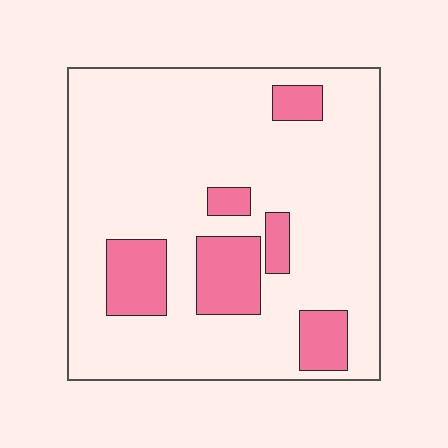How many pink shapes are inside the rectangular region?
6.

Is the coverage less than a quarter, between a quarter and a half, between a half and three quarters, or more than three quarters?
Less than a quarter.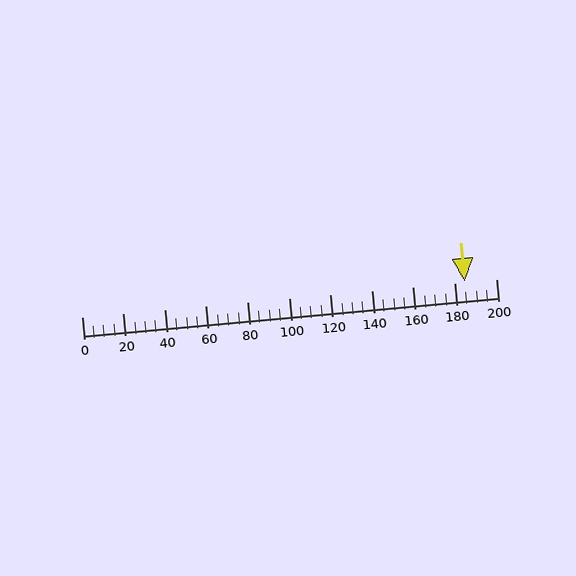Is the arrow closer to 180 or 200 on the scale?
The arrow is closer to 180.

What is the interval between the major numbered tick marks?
The major tick marks are spaced 20 units apart.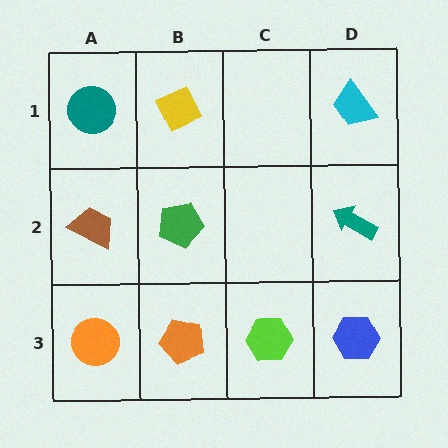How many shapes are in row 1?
3 shapes.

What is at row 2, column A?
A brown trapezoid.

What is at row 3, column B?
An orange pentagon.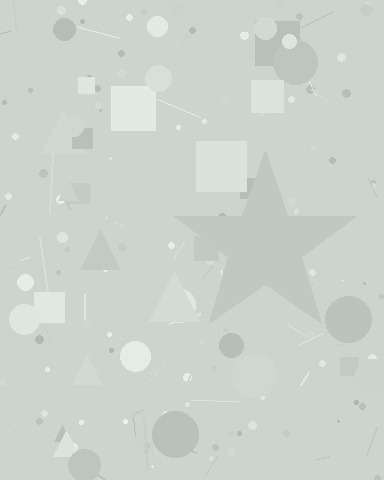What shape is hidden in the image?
A star is hidden in the image.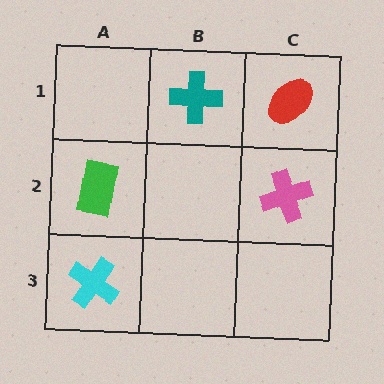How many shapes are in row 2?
2 shapes.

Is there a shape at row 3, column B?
No, that cell is empty.